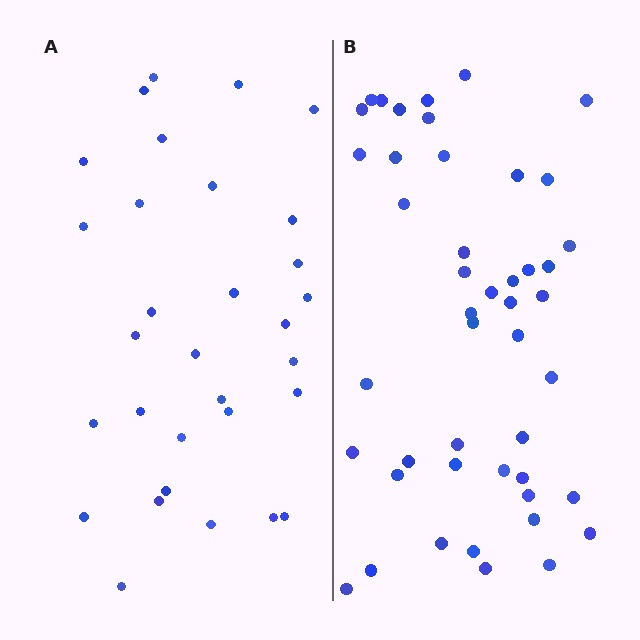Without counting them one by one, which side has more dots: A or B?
Region B (the right region) has more dots.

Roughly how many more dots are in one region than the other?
Region B has approximately 15 more dots than region A.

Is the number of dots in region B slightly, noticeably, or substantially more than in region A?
Region B has substantially more. The ratio is roughly 1.5 to 1.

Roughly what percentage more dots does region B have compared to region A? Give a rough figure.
About 50% more.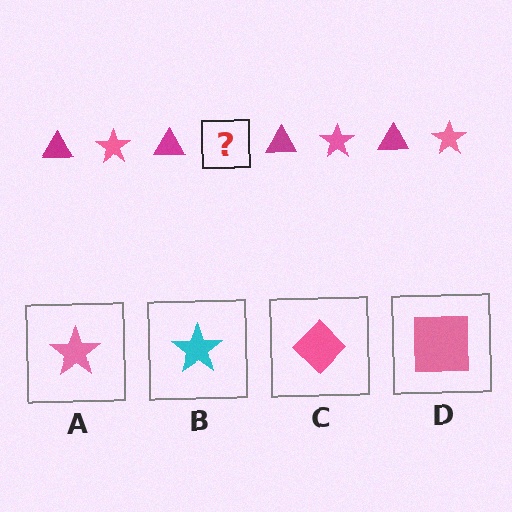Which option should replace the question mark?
Option A.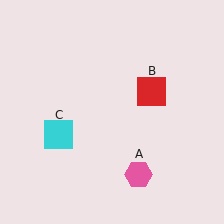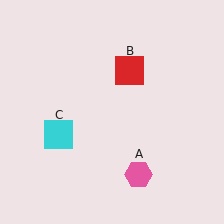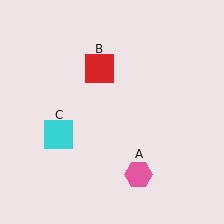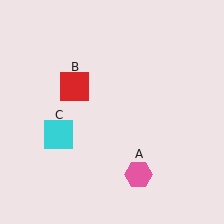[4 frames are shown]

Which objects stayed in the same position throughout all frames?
Pink hexagon (object A) and cyan square (object C) remained stationary.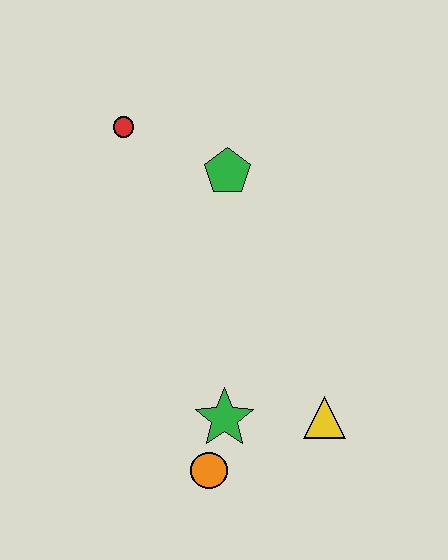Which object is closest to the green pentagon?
The red circle is closest to the green pentagon.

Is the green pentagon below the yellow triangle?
No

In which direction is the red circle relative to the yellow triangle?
The red circle is above the yellow triangle.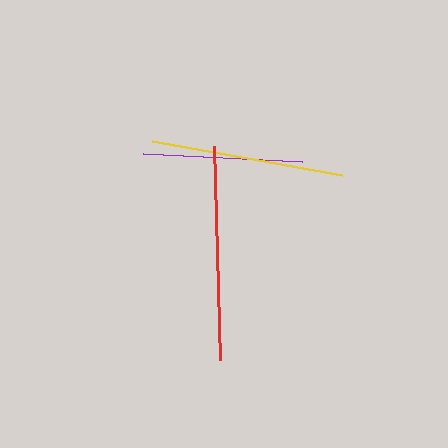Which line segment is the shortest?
The purple line is the shortest at approximately 159 pixels.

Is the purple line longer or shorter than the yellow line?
The yellow line is longer than the purple line.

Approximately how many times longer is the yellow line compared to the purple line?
The yellow line is approximately 1.2 times the length of the purple line.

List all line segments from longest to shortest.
From longest to shortest: red, yellow, purple.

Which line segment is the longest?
The red line is the longest at approximately 213 pixels.